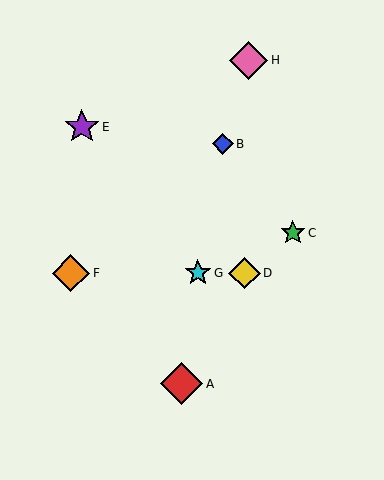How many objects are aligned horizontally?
3 objects (D, F, G) are aligned horizontally.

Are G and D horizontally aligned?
Yes, both are at y≈273.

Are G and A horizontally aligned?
No, G is at y≈273 and A is at y≈384.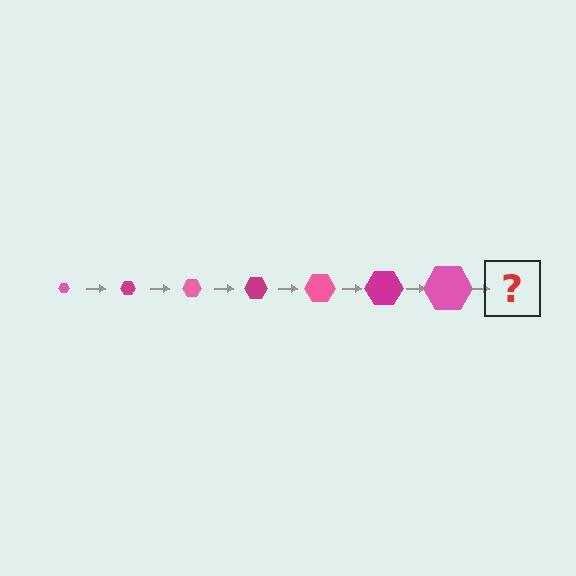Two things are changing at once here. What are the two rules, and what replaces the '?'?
The two rules are that the hexagon grows larger each step and the color cycles through pink and magenta. The '?' should be a magenta hexagon, larger than the previous one.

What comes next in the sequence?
The next element should be a magenta hexagon, larger than the previous one.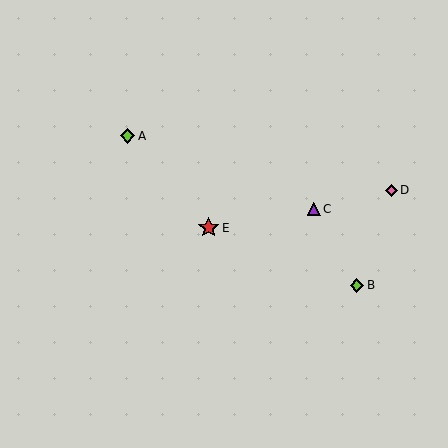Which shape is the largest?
The red star (labeled E) is the largest.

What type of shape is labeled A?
Shape A is a lime diamond.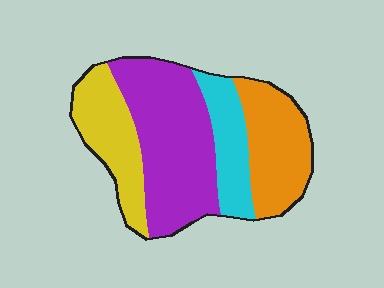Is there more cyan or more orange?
Orange.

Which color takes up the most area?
Purple, at roughly 40%.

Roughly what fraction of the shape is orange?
Orange covers around 25% of the shape.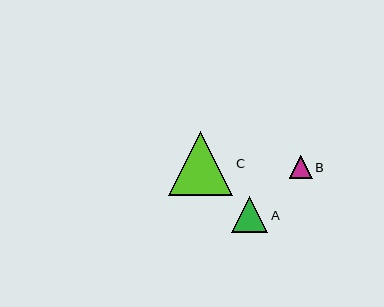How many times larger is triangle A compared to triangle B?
Triangle A is approximately 1.6 times the size of triangle B.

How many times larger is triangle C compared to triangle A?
Triangle C is approximately 1.8 times the size of triangle A.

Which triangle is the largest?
Triangle C is the largest with a size of approximately 64 pixels.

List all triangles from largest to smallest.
From largest to smallest: C, A, B.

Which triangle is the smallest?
Triangle B is the smallest with a size of approximately 23 pixels.